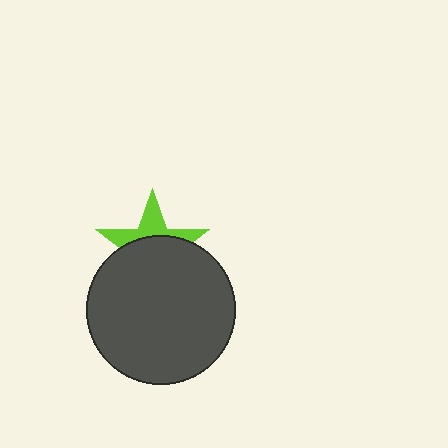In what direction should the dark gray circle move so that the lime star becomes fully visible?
The dark gray circle should move down. That is the shortest direction to clear the overlap and leave the lime star fully visible.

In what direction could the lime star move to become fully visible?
The lime star could move up. That would shift it out from behind the dark gray circle entirely.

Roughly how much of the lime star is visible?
A small part of it is visible (roughly 37%).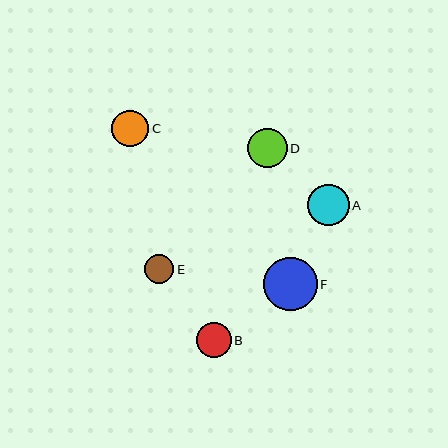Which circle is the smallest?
Circle E is the smallest with a size of approximately 29 pixels.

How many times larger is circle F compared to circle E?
Circle F is approximately 1.8 times the size of circle E.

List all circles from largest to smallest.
From largest to smallest: F, A, D, C, B, E.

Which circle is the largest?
Circle F is the largest with a size of approximately 54 pixels.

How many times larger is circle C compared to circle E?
Circle C is approximately 1.3 times the size of circle E.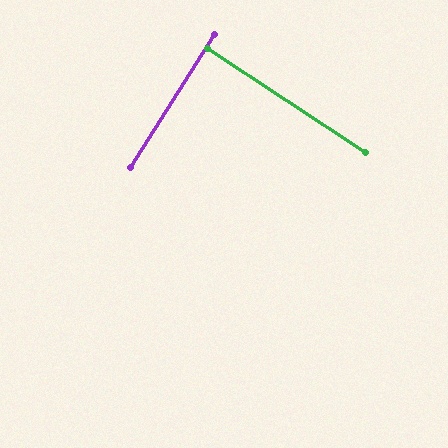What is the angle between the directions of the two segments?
Approximately 89 degrees.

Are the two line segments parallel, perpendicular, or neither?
Perpendicular — they meet at approximately 89°.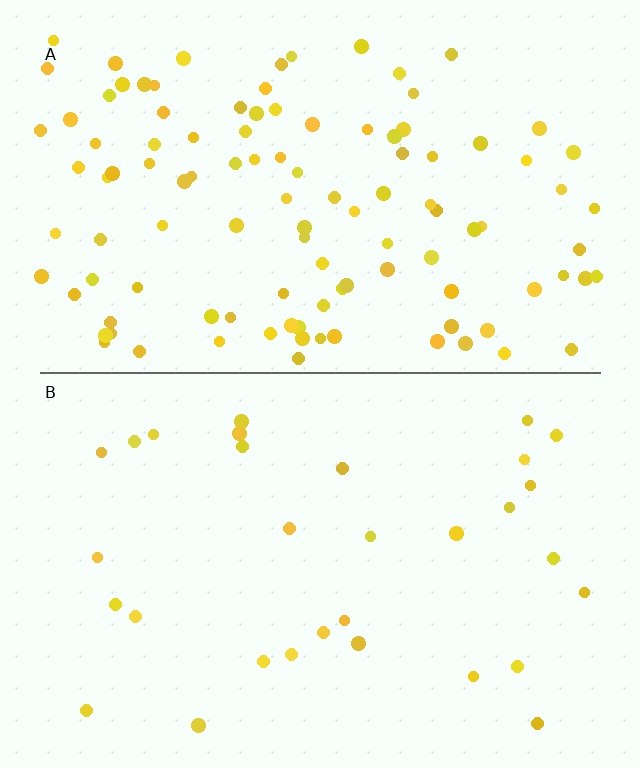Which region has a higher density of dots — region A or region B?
A (the top).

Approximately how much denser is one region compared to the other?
Approximately 3.6× — region A over region B.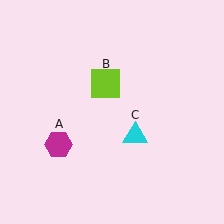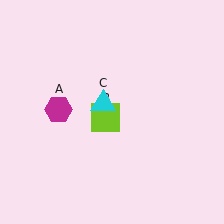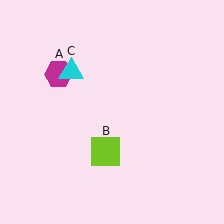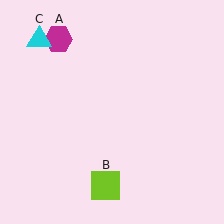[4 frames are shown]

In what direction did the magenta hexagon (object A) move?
The magenta hexagon (object A) moved up.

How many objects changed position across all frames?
3 objects changed position: magenta hexagon (object A), lime square (object B), cyan triangle (object C).